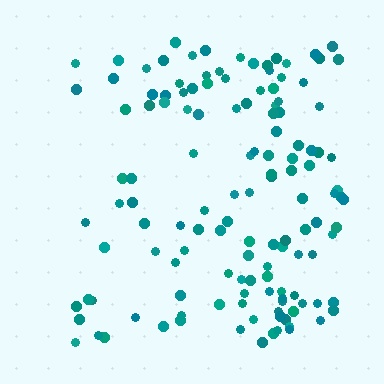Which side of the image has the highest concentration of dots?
The right.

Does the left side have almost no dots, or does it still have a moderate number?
Still a moderate number, just noticeably fewer than the right.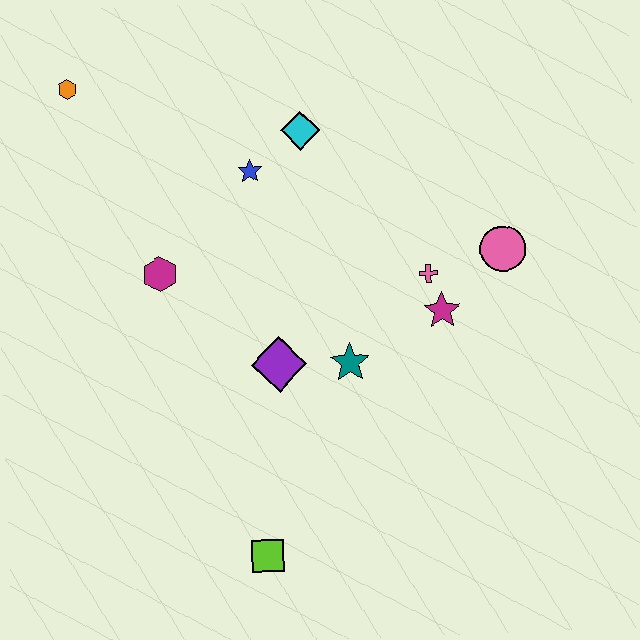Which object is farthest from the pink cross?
The orange hexagon is farthest from the pink cross.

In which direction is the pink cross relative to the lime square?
The pink cross is above the lime square.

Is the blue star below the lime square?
No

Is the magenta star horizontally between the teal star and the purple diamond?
No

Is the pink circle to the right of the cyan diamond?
Yes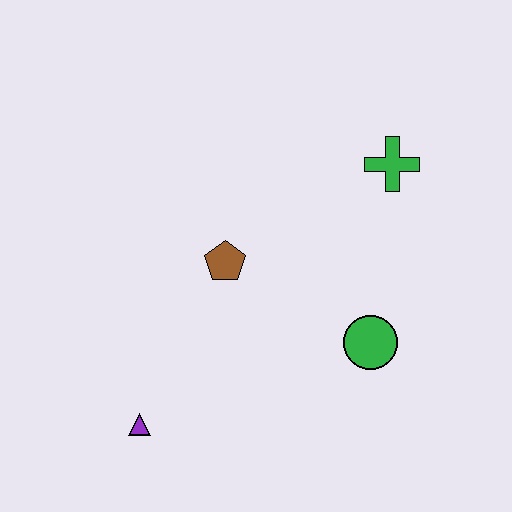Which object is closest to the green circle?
The brown pentagon is closest to the green circle.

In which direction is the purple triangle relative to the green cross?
The purple triangle is below the green cross.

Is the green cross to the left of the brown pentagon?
No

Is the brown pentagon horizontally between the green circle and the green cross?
No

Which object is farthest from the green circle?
The purple triangle is farthest from the green circle.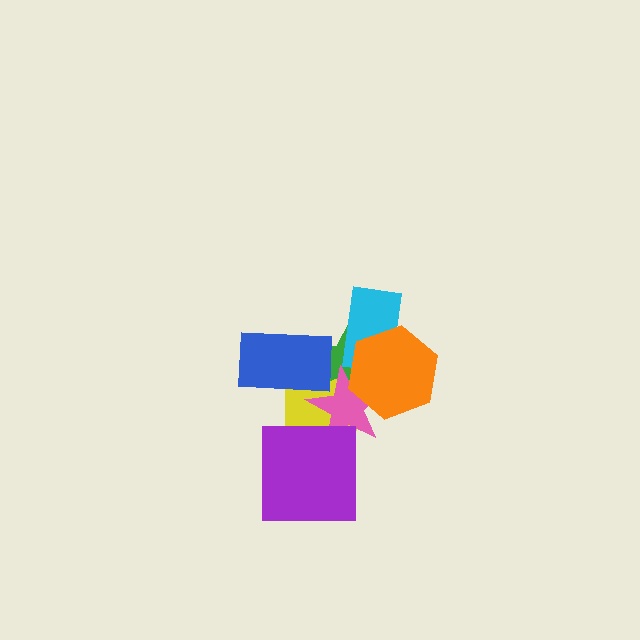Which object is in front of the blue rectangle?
The pink star is in front of the blue rectangle.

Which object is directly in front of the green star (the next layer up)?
The blue rectangle is directly in front of the green star.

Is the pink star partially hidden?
Yes, it is partially covered by another shape.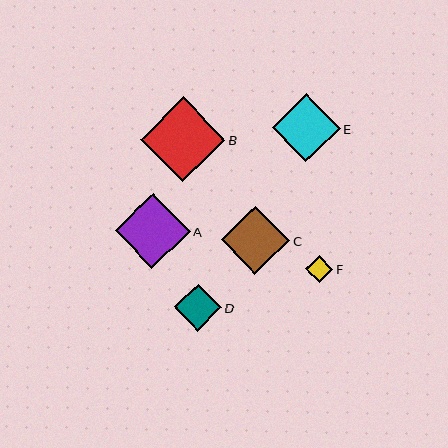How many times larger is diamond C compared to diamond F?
Diamond C is approximately 2.5 times the size of diamond F.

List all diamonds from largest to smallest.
From largest to smallest: B, A, C, E, D, F.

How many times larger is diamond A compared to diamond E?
Diamond A is approximately 1.1 times the size of diamond E.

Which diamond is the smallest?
Diamond F is the smallest with a size of approximately 27 pixels.